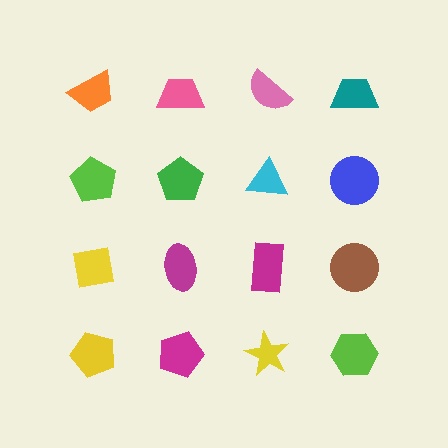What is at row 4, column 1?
A yellow pentagon.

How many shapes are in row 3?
4 shapes.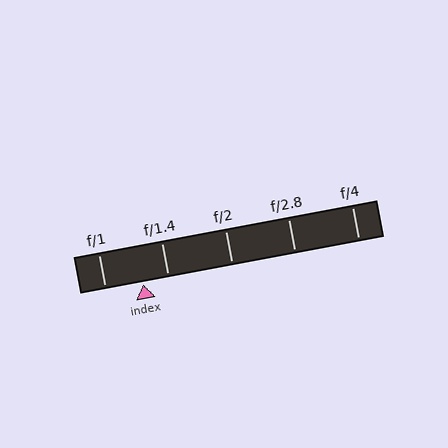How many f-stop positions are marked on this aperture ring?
There are 5 f-stop positions marked.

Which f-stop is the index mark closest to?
The index mark is closest to f/1.4.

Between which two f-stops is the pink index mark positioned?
The index mark is between f/1 and f/1.4.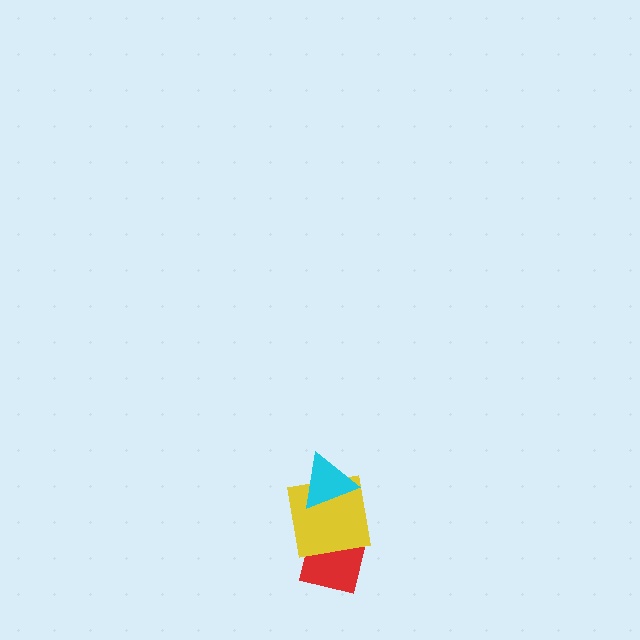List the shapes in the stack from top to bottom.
From top to bottom: the cyan triangle, the yellow square, the red square.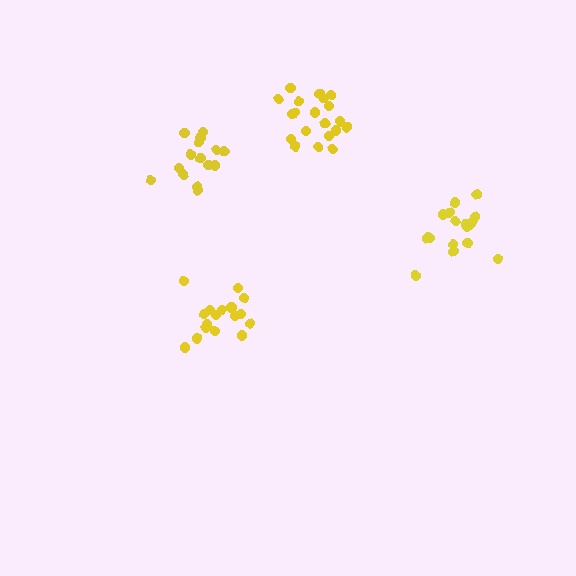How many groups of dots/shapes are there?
There are 4 groups.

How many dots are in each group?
Group 1: 20 dots, Group 2: 15 dots, Group 3: 18 dots, Group 4: 17 dots (70 total).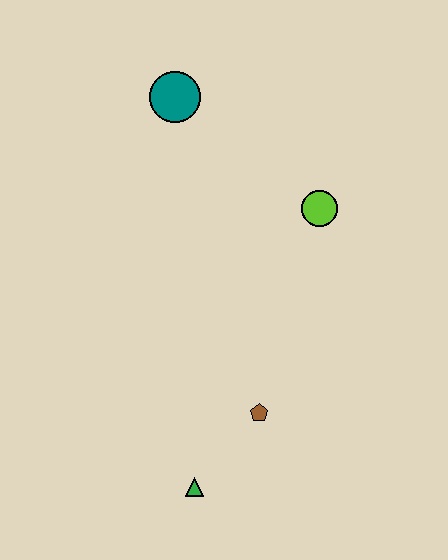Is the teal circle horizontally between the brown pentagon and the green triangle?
No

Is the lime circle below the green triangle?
No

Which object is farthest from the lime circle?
The green triangle is farthest from the lime circle.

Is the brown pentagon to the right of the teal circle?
Yes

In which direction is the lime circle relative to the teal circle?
The lime circle is to the right of the teal circle.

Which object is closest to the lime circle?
The teal circle is closest to the lime circle.